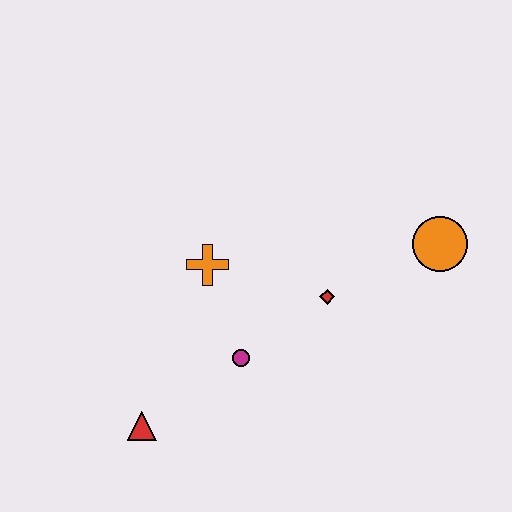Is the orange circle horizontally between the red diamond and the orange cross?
No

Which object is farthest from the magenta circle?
The orange circle is farthest from the magenta circle.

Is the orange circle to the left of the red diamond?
No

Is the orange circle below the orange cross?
No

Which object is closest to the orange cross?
The magenta circle is closest to the orange cross.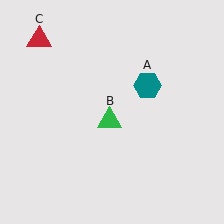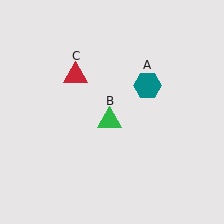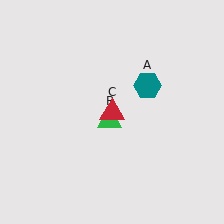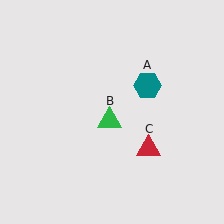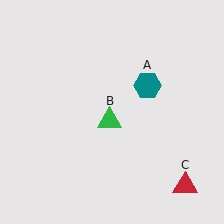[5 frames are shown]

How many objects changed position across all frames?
1 object changed position: red triangle (object C).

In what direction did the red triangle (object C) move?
The red triangle (object C) moved down and to the right.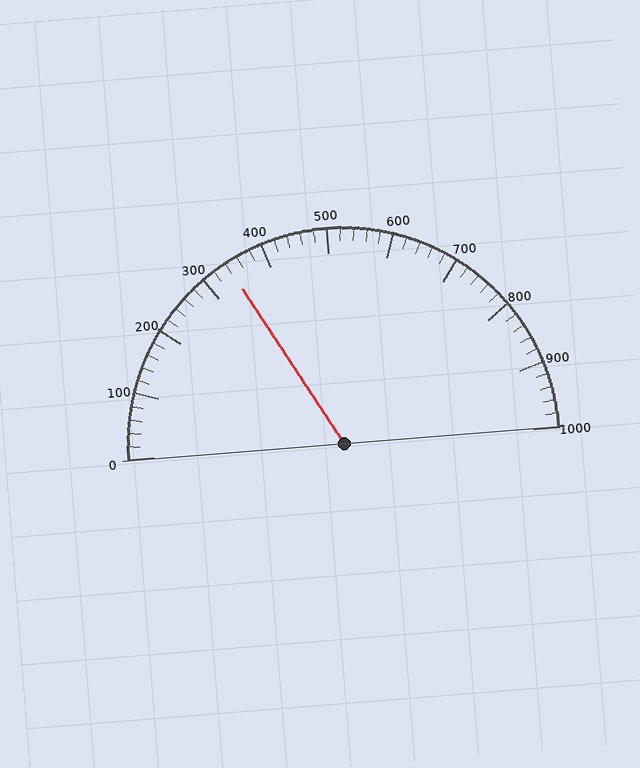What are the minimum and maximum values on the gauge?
The gauge ranges from 0 to 1000.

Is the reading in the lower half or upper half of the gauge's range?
The reading is in the lower half of the range (0 to 1000).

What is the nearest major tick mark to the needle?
The nearest major tick mark is 300.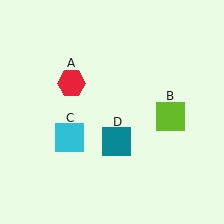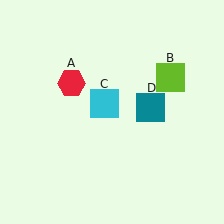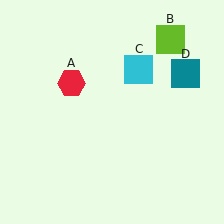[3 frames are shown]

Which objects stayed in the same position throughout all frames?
Red hexagon (object A) remained stationary.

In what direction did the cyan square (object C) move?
The cyan square (object C) moved up and to the right.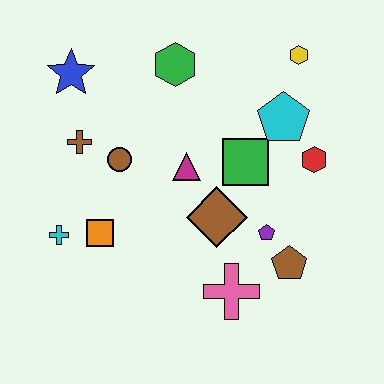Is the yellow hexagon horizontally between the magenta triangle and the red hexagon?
Yes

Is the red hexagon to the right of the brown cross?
Yes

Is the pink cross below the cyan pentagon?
Yes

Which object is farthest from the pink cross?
The blue star is farthest from the pink cross.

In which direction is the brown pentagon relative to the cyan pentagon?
The brown pentagon is below the cyan pentagon.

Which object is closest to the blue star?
The brown cross is closest to the blue star.